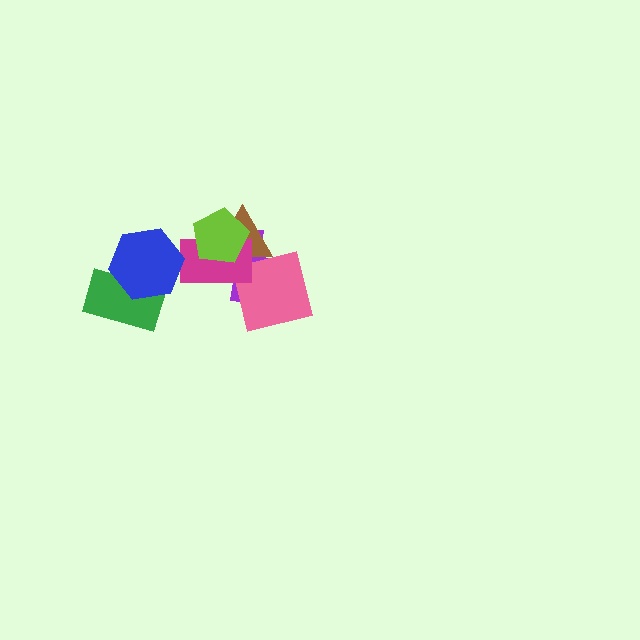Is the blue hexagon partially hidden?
No, no other shape covers it.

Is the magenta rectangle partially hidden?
Yes, it is partially covered by another shape.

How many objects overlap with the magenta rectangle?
4 objects overlap with the magenta rectangle.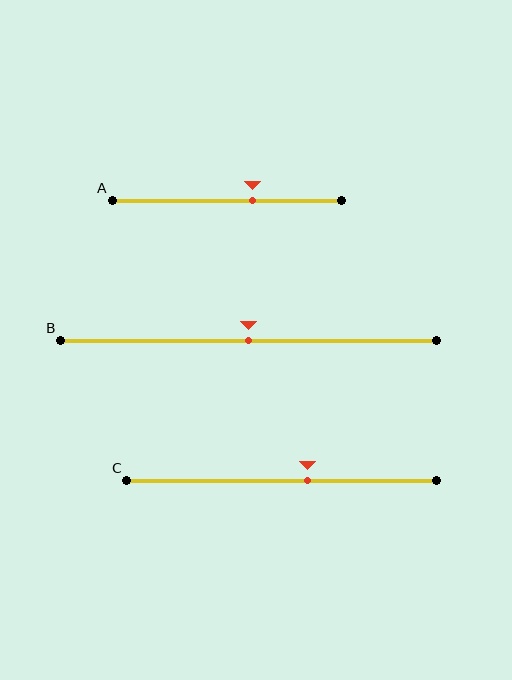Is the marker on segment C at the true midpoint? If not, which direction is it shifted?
No, the marker on segment C is shifted to the right by about 8% of the segment length.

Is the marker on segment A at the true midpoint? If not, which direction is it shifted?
No, the marker on segment A is shifted to the right by about 11% of the segment length.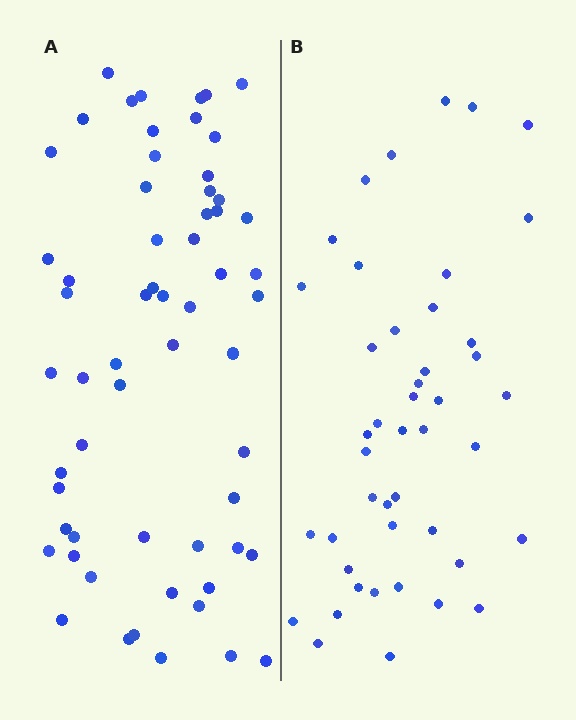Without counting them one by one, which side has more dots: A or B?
Region A (the left region) has more dots.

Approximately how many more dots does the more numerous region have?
Region A has approximately 15 more dots than region B.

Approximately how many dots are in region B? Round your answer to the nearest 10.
About 40 dots. (The exact count is 45, which rounds to 40.)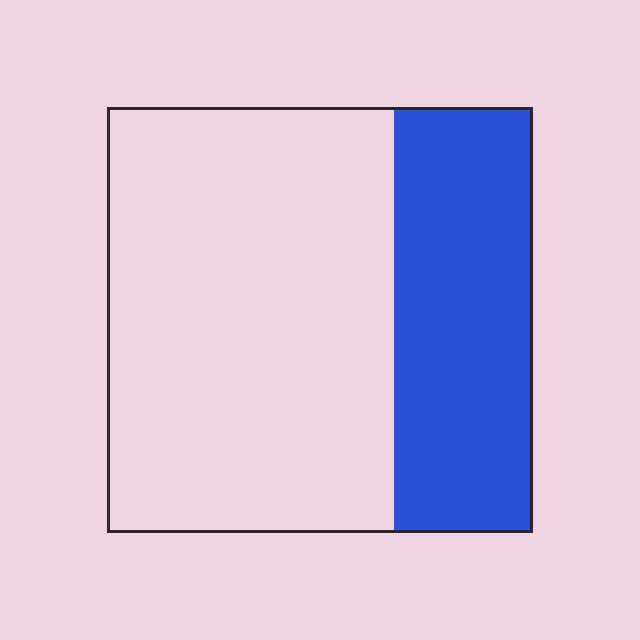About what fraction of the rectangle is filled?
About one third (1/3).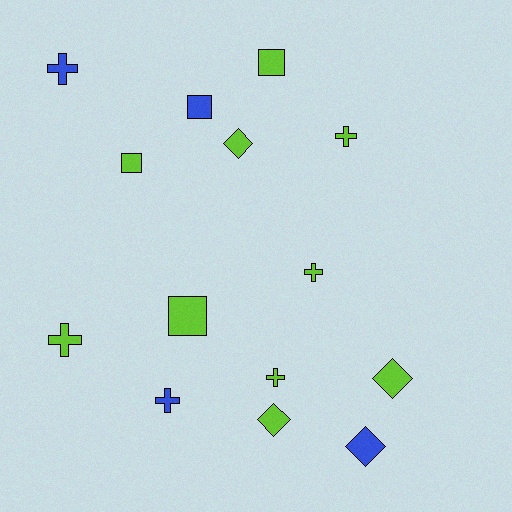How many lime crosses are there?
There are 4 lime crosses.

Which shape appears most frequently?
Cross, with 6 objects.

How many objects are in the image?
There are 14 objects.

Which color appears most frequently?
Lime, with 10 objects.